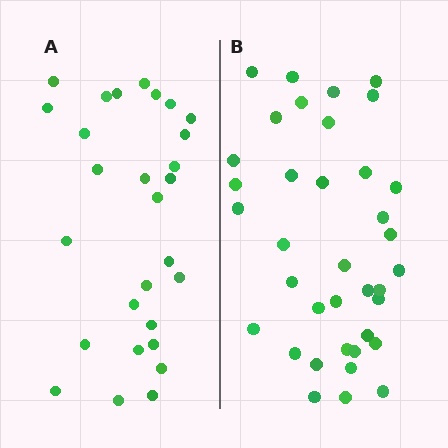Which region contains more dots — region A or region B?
Region B (the right region) has more dots.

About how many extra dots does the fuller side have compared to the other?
Region B has roughly 8 or so more dots than region A.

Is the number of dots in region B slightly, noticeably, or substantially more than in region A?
Region B has noticeably more, but not dramatically so. The ratio is roughly 1.3 to 1.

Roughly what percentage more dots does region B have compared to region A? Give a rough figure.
About 30% more.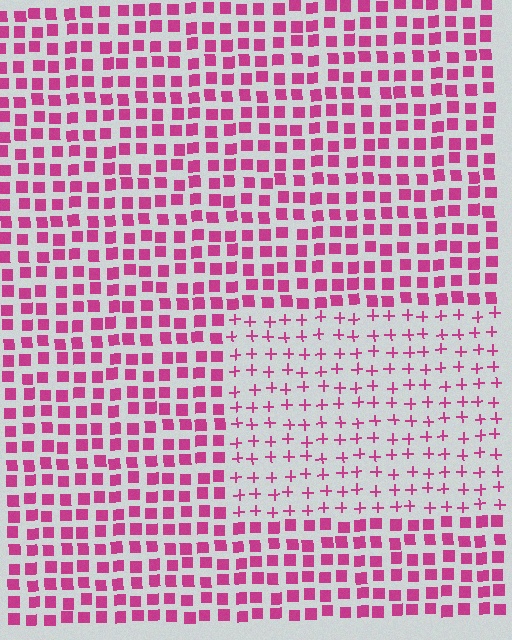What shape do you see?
I see a rectangle.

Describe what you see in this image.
The image is filled with small magenta elements arranged in a uniform grid. A rectangle-shaped region contains plus signs, while the surrounding area contains squares. The boundary is defined purely by the change in element shape.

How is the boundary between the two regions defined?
The boundary is defined by a change in element shape: plus signs inside vs. squares outside. All elements share the same color and spacing.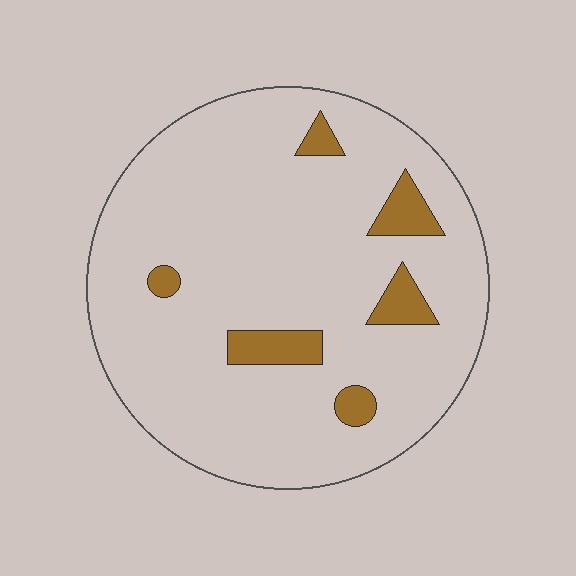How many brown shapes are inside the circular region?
6.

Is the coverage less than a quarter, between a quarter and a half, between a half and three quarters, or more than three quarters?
Less than a quarter.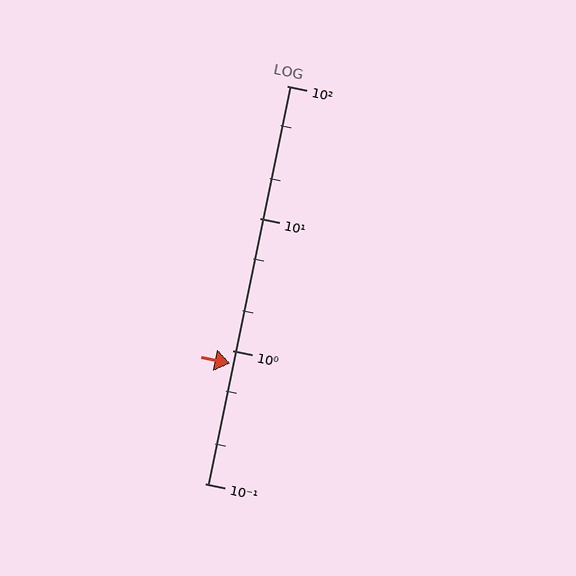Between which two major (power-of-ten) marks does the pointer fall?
The pointer is between 0.1 and 1.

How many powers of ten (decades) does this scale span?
The scale spans 3 decades, from 0.1 to 100.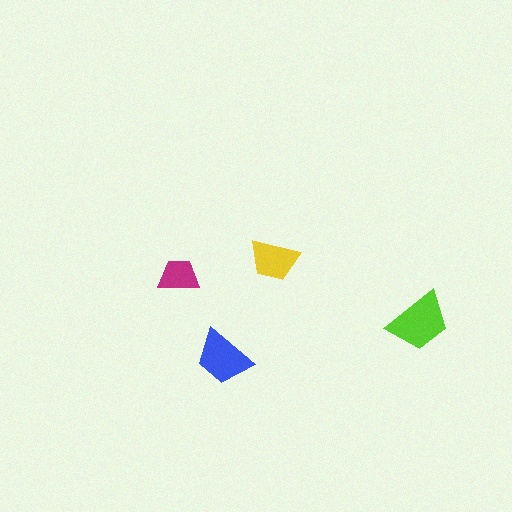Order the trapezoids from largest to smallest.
the lime one, the blue one, the yellow one, the magenta one.